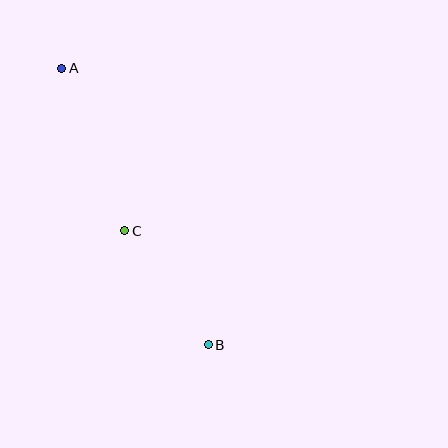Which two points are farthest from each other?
Points A and B are farthest from each other.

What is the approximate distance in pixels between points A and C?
The distance between A and C is approximately 174 pixels.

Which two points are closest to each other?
Points B and C are closest to each other.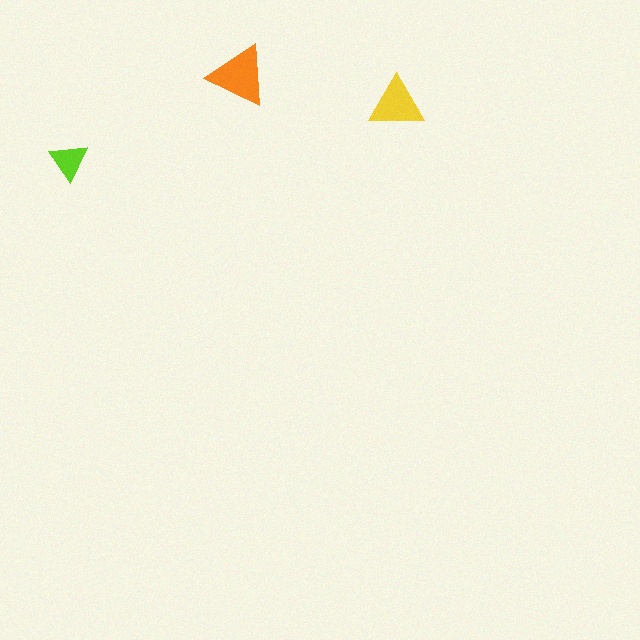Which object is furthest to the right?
The yellow triangle is rightmost.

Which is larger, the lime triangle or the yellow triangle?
The yellow one.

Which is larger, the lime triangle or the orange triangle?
The orange one.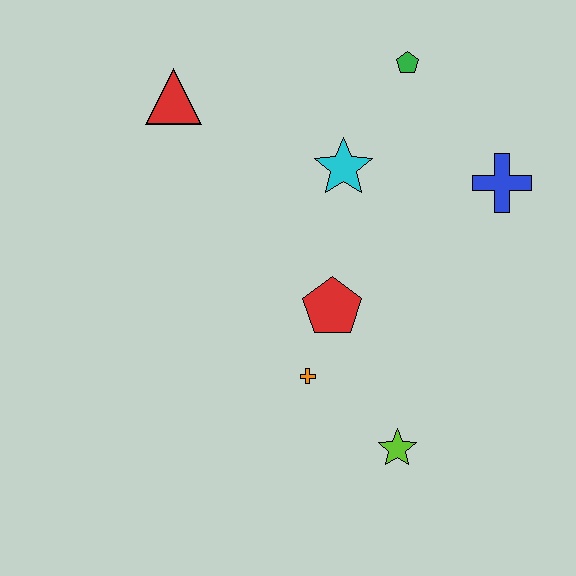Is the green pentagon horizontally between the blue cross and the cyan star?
Yes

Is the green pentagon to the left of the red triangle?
No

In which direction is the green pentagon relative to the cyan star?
The green pentagon is above the cyan star.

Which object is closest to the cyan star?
The green pentagon is closest to the cyan star.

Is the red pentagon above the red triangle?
No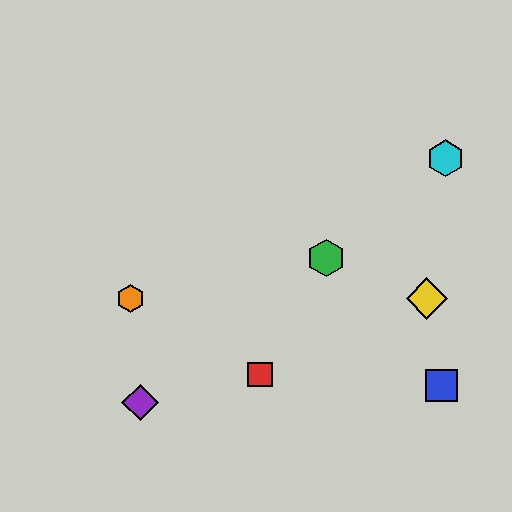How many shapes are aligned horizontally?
2 shapes (the yellow diamond, the orange hexagon) are aligned horizontally.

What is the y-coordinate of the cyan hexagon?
The cyan hexagon is at y≈158.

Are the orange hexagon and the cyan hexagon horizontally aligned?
No, the orange hexagon is at y≈299 and the cyan hexagon is at y≈158.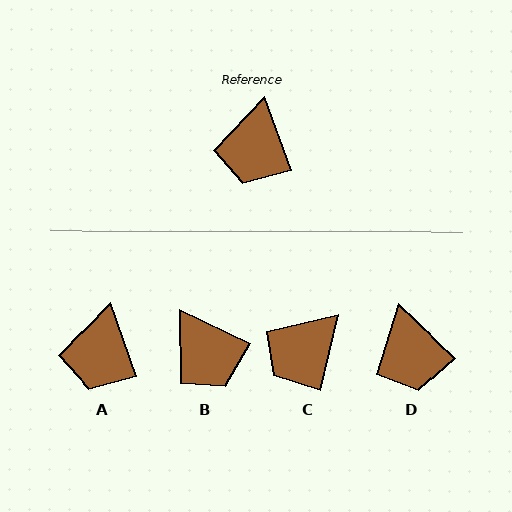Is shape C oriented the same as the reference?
No, it is off by about 33 degrees.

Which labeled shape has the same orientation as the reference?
A.